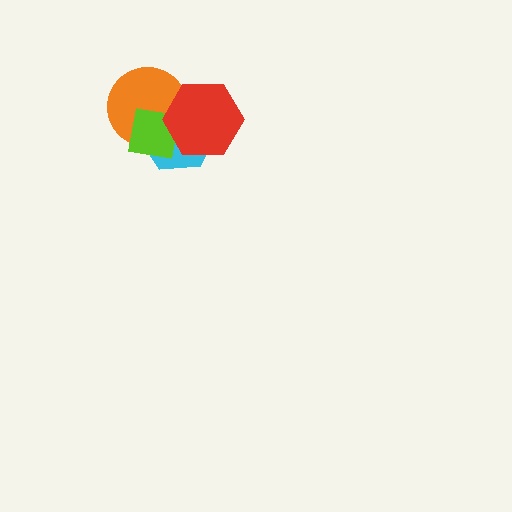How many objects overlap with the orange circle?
3 objects overlap with the orange circle.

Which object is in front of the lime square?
The red hexagon is in front of the lime square.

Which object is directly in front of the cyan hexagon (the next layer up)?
The orange circle is directly in front of the cyan hexagon.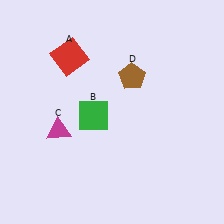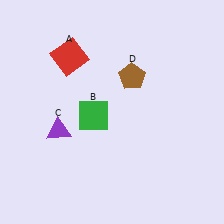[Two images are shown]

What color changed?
The triangle (C) changed from magenta in Image 1 to purple in Image 2.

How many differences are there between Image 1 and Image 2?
There is 1 difference between the two images.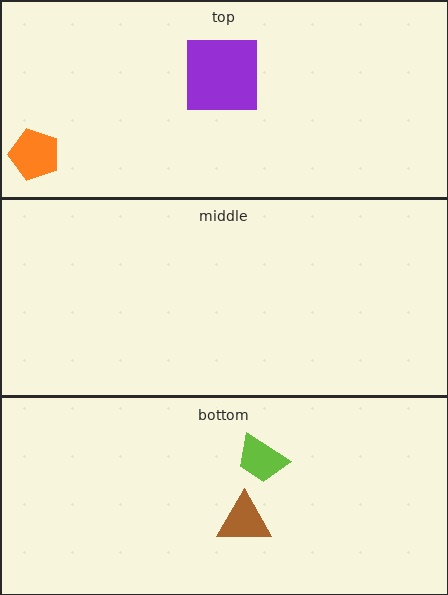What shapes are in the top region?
The purple square, the orange pentagon.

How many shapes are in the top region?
2.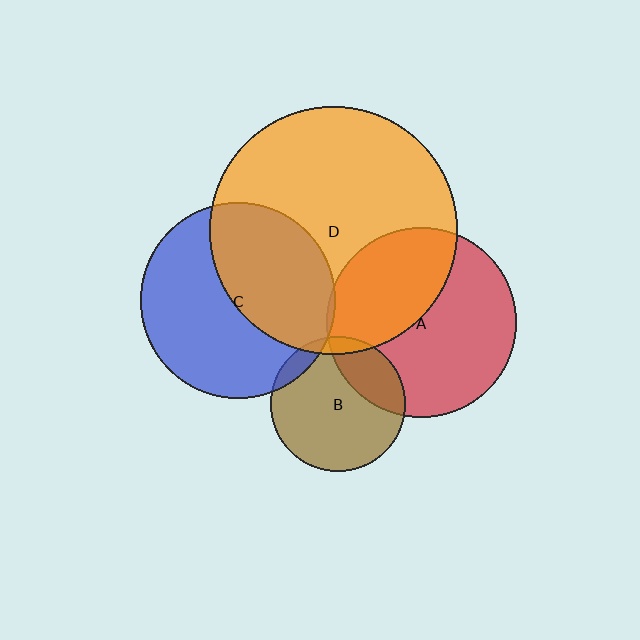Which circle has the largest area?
Circle D (orange).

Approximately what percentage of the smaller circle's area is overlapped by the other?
Approximately 5%.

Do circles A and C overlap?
Yes.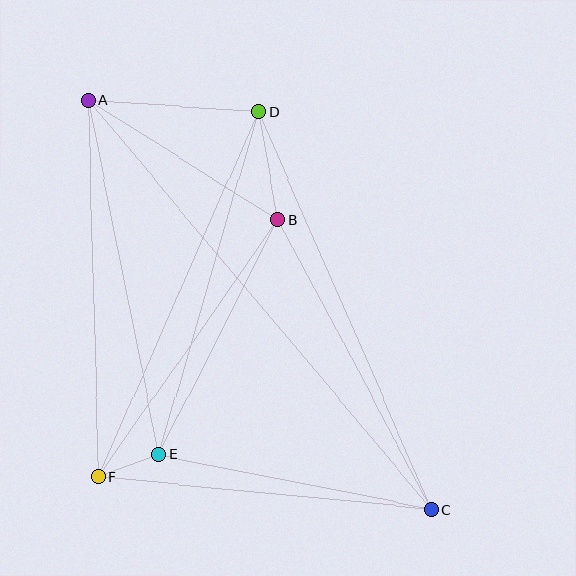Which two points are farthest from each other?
Points A and C are farthest from each other.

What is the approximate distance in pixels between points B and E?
The distance between B and E is approximately 263 pixels.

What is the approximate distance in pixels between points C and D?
The distance between C and D is approximately 434 pixels.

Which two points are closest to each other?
Points E and F are closest to each other.